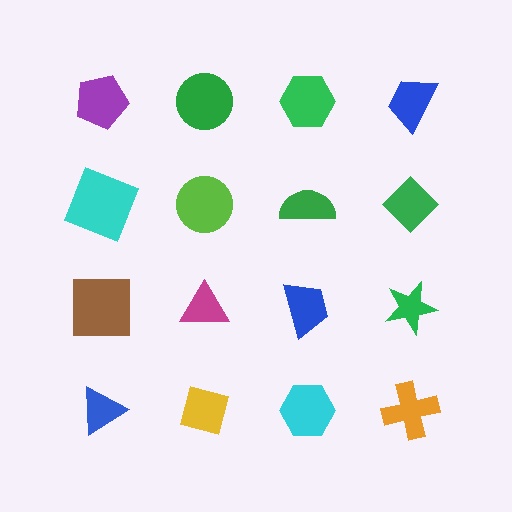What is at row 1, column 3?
A green hexagon.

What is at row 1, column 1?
A purple pentagon.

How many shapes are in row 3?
4 shapes.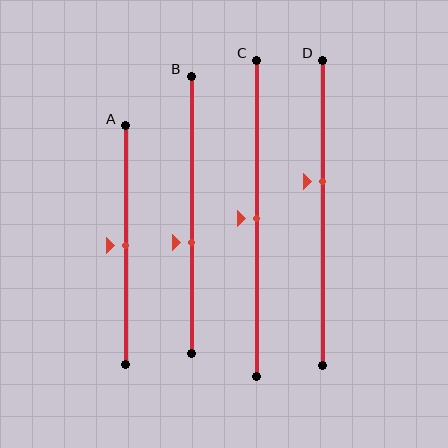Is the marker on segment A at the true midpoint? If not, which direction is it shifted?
Yes, the marker on segment A is at the true midpoint.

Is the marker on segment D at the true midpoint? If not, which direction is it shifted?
No, the marker on segment D is shifted upward by about 10% of the segment length.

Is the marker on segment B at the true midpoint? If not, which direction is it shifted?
No, the marker on segment B is shifted downward by about 10% of the segment length.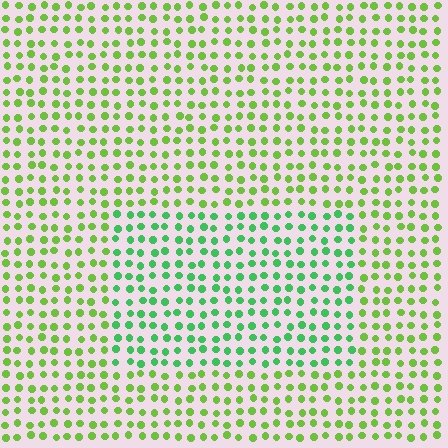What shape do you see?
I see a rectangle.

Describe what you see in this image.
The image is filled with small lime elements in a uniform arrangement. A rectangle-shaped region is visible where the elements are tinted to a slightly different hue, forming a subtle color boundary.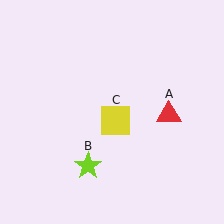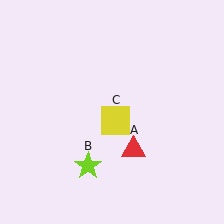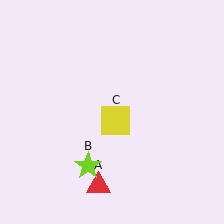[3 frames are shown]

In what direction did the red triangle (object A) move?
The red triangle (object A) moved down and to the left.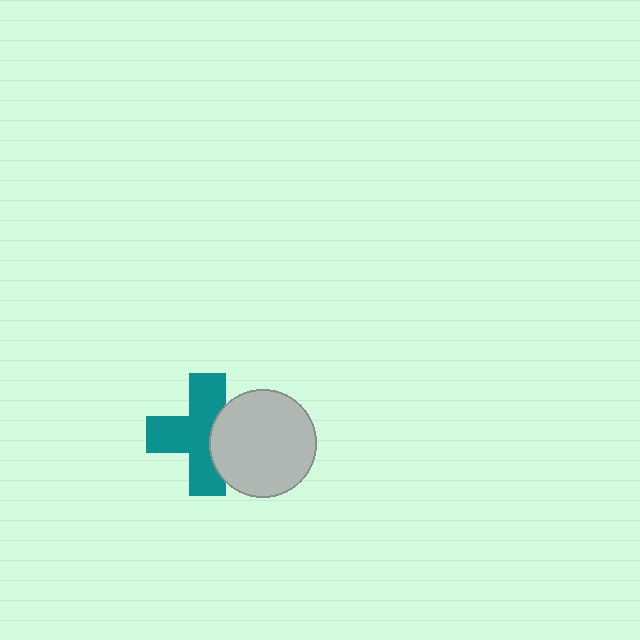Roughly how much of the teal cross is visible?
Most of it is visible (roughly 67%).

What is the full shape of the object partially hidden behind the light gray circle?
The partially hidden object is a teal cross.